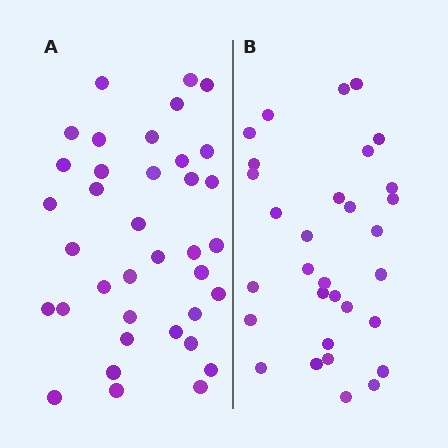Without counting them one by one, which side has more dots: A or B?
Region A (the left region) has more dots.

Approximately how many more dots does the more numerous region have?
Region A has about 6 more dots than region B.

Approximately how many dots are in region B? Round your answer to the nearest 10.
About 30 dots. (The exact count is 31, which rounds to 30.)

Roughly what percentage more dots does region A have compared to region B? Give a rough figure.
About 20% more.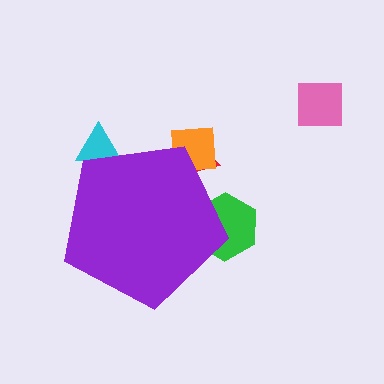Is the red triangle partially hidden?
Yes, the red triangle is partially hidden behind the purple pentagon.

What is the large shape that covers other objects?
A purple pentagon.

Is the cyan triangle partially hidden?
Yes, the cyan triangle is partially hidden behind the purple pentagon.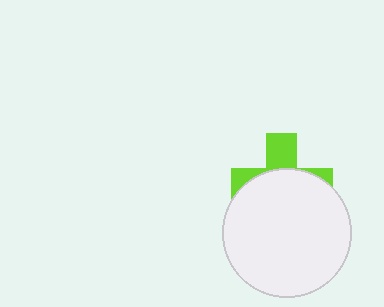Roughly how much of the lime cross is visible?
A small part of it is visible (roughly 35%).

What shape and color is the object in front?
The object in front is a white circle.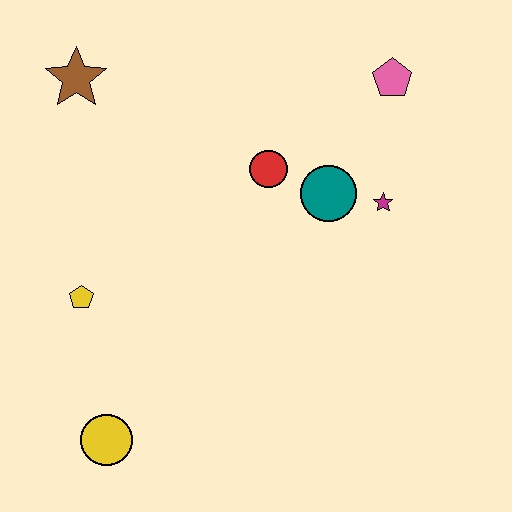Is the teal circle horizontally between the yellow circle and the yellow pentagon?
No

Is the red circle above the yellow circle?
Yes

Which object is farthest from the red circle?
The yellow circle is farthest from the red circle.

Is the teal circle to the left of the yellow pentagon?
No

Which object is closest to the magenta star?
The teal circle is closest to the magenta star.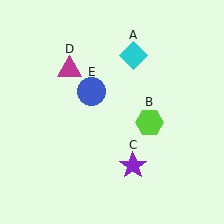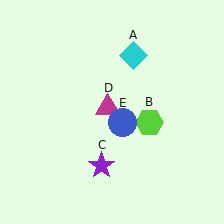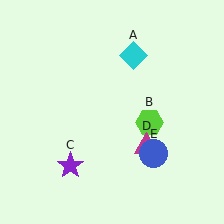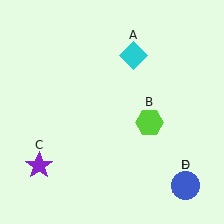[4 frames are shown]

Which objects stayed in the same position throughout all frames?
Cyan diamond (object A) and lime hexagon (object B) remained stationary.